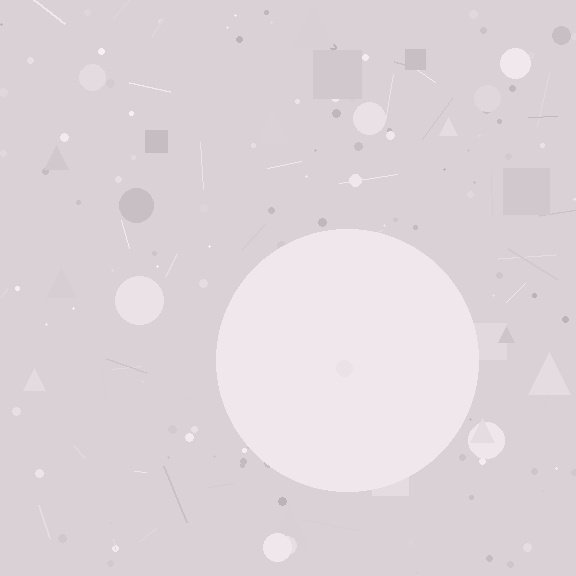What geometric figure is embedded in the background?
A circle is embedded in the background.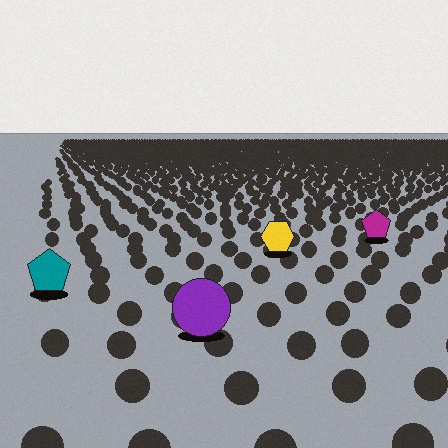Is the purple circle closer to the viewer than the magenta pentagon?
Yes. The purple circle is closer — you can tell from the texture gradient: the ground texture is coarser near it.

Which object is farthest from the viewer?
The magenta pentagon is farthest from the viewer. It appears smaller and the ground texture around it is denser.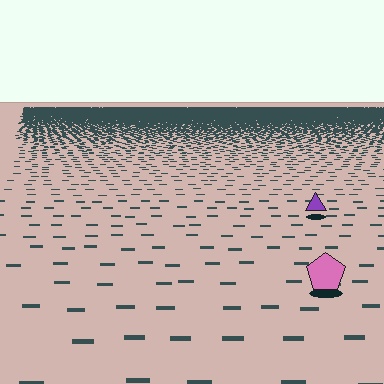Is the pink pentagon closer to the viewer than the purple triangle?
Yes. The pink pentagon is closer — you can tell from the texture gradient: the ground texture is coarser near it.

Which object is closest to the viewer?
The pink pentagon is closest. The texture marks near it are larger and more spread out.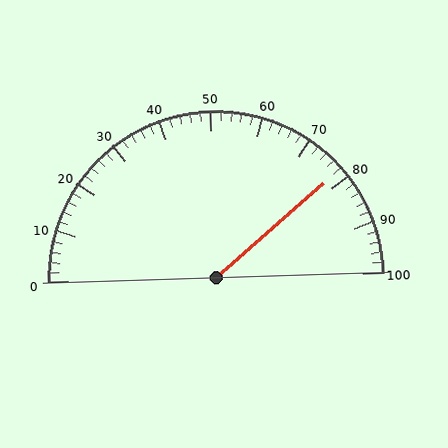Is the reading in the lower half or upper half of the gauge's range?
The reading is in the upper half of the range (0 to 100).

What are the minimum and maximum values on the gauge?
The gauge ranges from 0 to 100.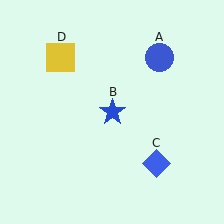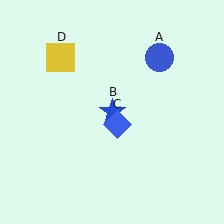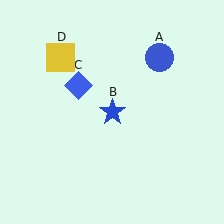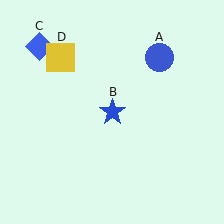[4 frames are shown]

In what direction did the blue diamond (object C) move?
The blue diamond (object C) moved up and to the left.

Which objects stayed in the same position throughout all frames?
Blue circle (object A) and blue star (object B) and yellow square (object D) remained stationary.